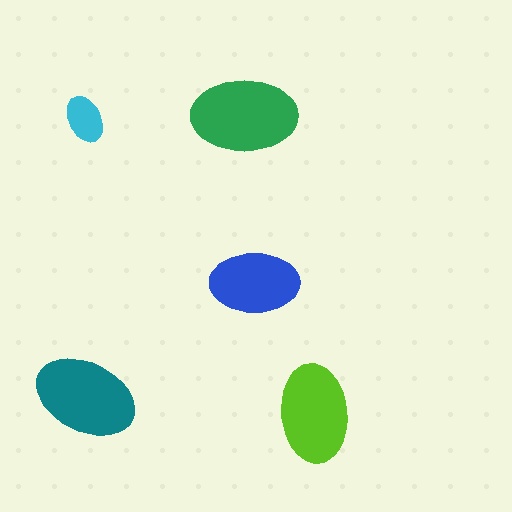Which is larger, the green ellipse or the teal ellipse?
The green one.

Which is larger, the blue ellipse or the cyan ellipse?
The blue one.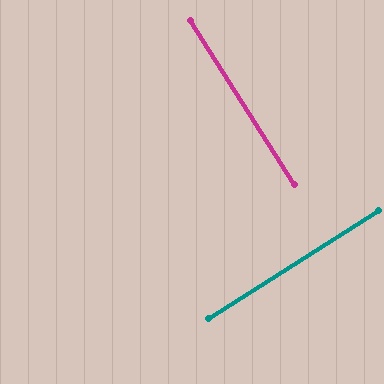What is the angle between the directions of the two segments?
Approximately 90 degrees.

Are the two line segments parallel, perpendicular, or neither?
Perpendicular — they meet at approximately 90°.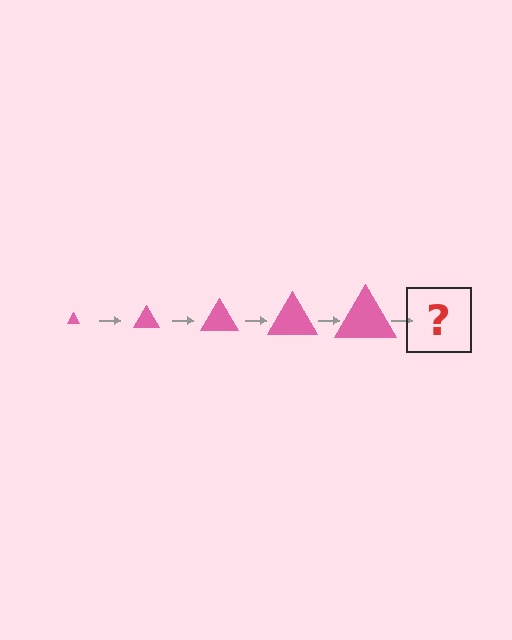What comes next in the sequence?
The next element should be a pink triangle, larger than the previous one.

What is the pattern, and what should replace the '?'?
The pattern is that the triangle gets progressively larger each step. The '?' should be a pink triangle, larger than the previous one.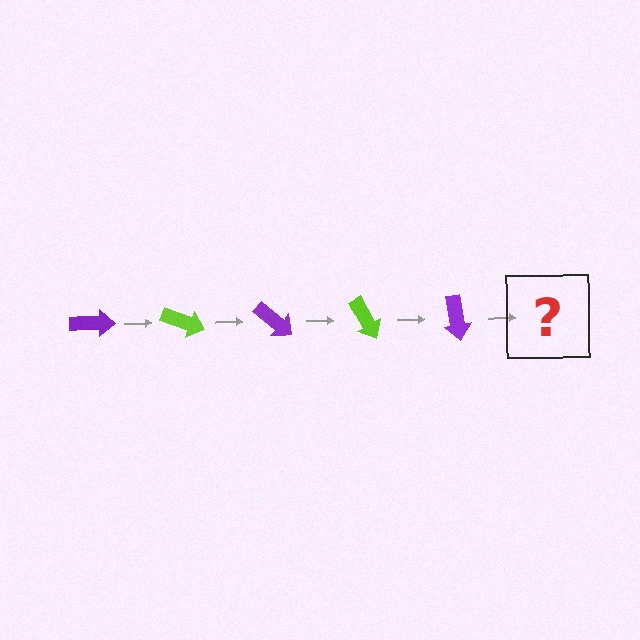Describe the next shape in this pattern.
It should be a lime arrow, rotated 100 degrees from the start.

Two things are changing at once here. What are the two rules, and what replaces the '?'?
The two rules are that it rotates 20 degrees each step and the color cycles through purple and lime. The '?' should be a lime arrow, rotated 100 degrees from the start.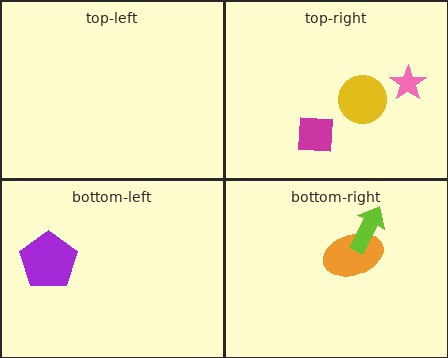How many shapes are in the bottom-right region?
2.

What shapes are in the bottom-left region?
The purple pentagon.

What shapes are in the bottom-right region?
The orange ellipse, the lime arrow.